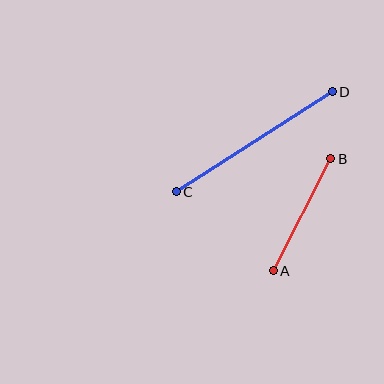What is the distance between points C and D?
The distance is approximately 186 pixels.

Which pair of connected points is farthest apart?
Points C and D are farthest apart.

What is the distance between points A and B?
The distance is approximately 126 pixels.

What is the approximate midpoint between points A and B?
The midpoint is at approximately (302, 215) pixels.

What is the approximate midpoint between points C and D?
The midpoint is at approximately (254, 142) pixels.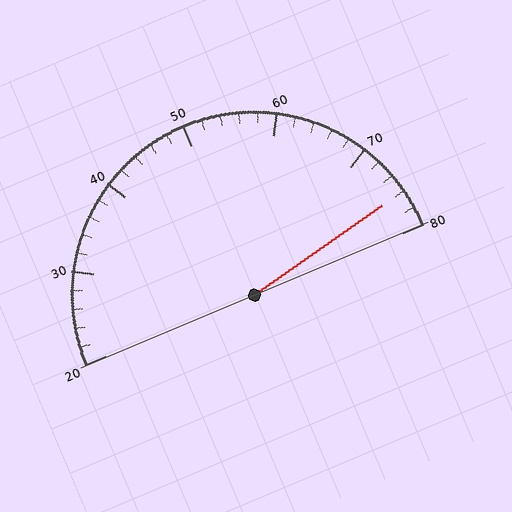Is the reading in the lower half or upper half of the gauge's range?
The reading is in the upper half of the range (20 to 80).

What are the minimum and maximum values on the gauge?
The gauge ranges from 20 to 80.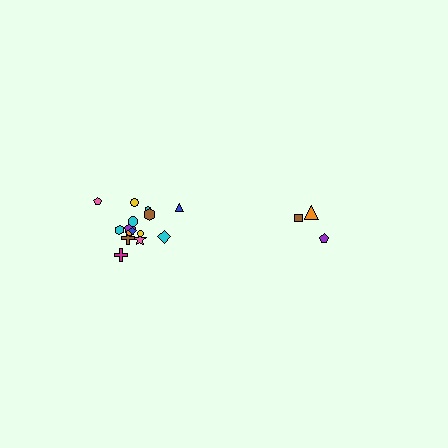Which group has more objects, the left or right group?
The left group.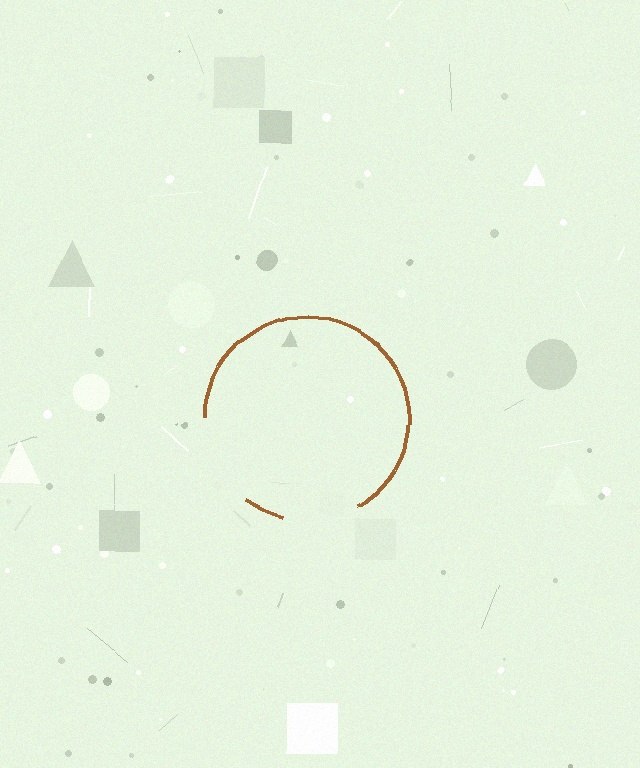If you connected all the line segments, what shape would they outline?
They would outline a circle.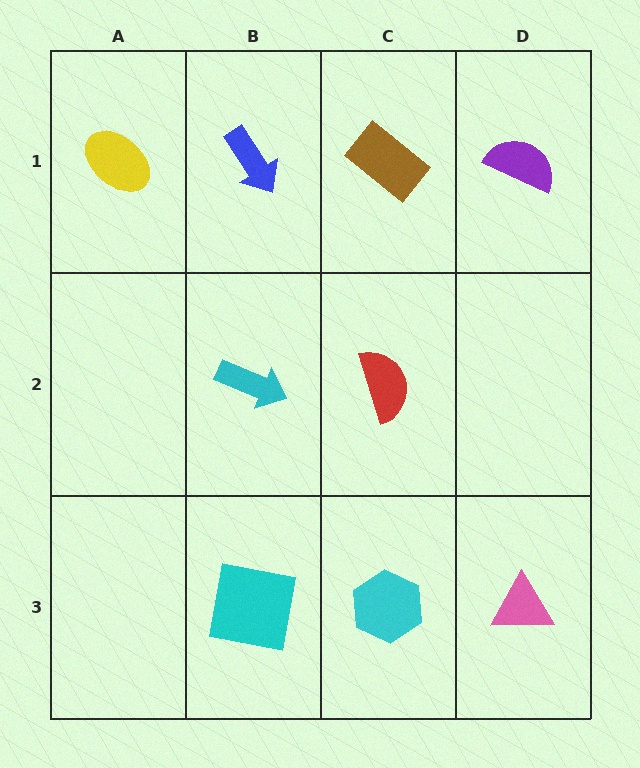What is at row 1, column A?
A yellow ellipse.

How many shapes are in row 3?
3 shapes.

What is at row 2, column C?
A red semicircle.